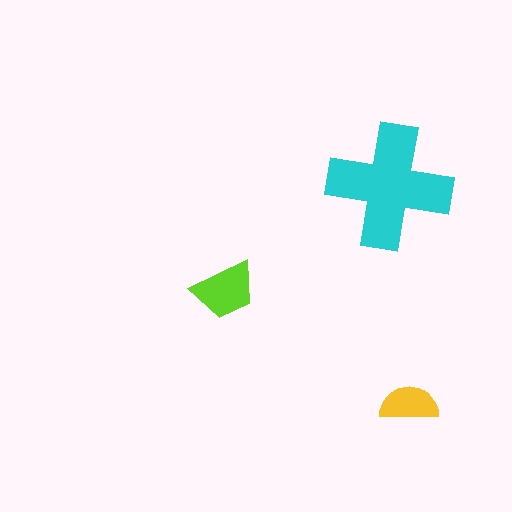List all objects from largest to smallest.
The cyan cross, the lime trapezoid, the yellow semicircle.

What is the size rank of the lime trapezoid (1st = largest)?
2nd.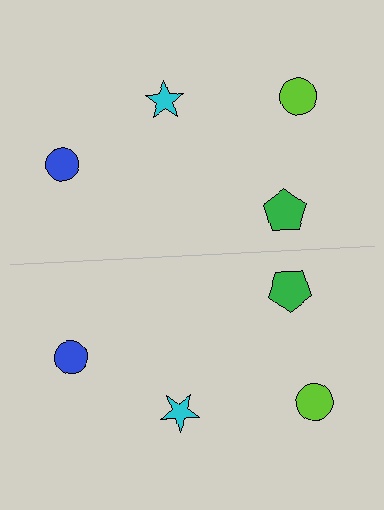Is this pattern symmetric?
Yes, this pattern has bilateral (reflection) symmetry.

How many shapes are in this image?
There are 8 shapes in this image.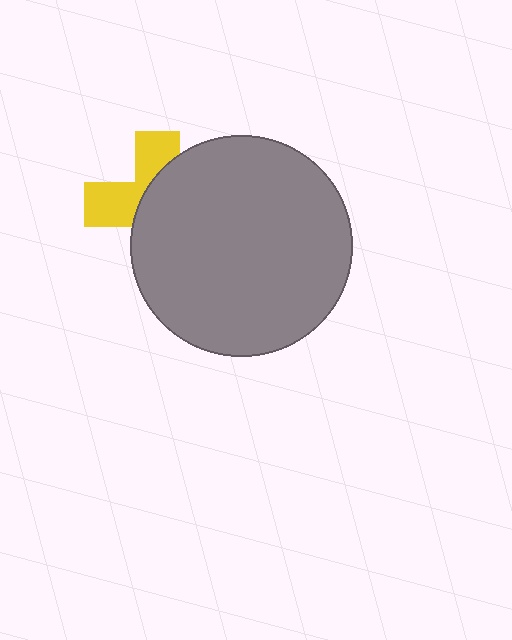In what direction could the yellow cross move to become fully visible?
The yellow cross could move left. That would shift it out from behind the gray circle entirely.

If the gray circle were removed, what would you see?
You would see the complete yellow cross.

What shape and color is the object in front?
The object in front is a gray circle.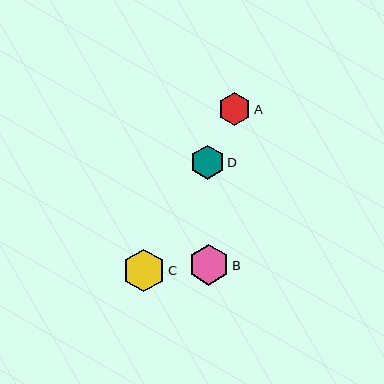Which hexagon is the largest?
Hexagon C is the largest with a size of approximately 43 pixels.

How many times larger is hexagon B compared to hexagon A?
Hexagon B is approximately 1.2 times the size of hexagon A.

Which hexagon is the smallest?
Hexagon A is the smallest with a size of approximately 33 pixels.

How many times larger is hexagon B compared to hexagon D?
Hexagon B is approximately 1.2 times the size of hexagon D.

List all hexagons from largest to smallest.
From largest to smallest: C, B, D, A.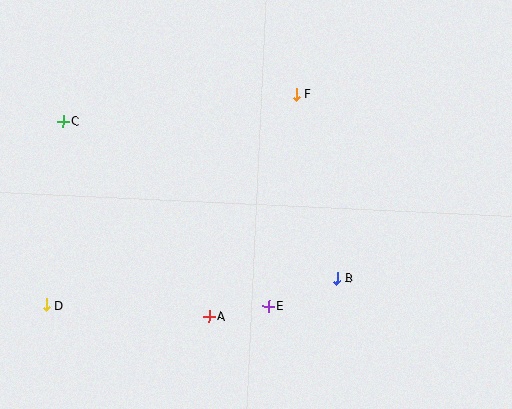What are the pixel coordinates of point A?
Point A is at (209, 316).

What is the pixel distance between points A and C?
The distance between A and C is 244 pixels.